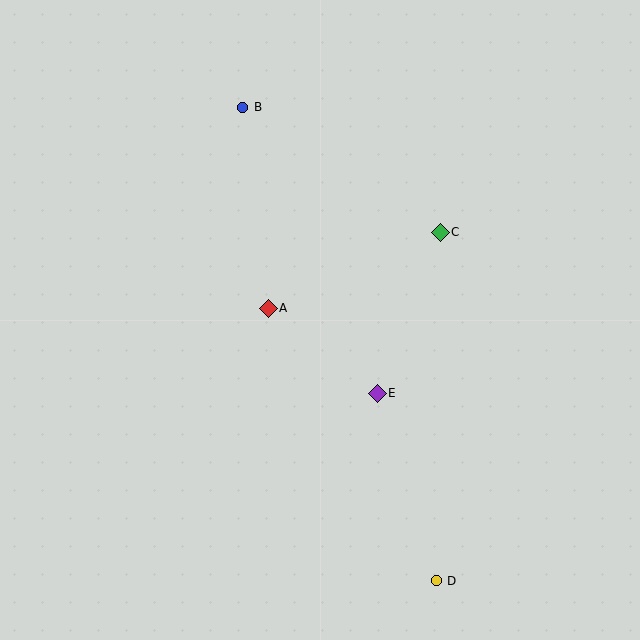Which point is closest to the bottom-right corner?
Point D is closest to the bottom-right corner.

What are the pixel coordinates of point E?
Point E is at (377, 393).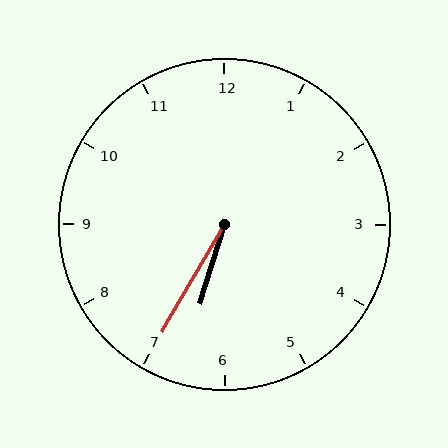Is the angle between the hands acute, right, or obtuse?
It is acute.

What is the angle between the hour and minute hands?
Approximately 12 degrees.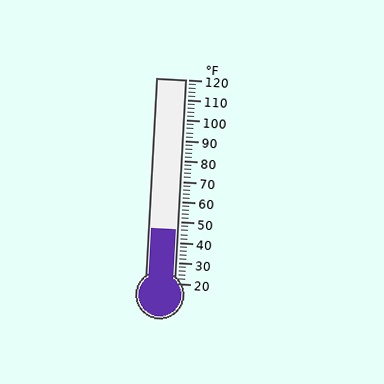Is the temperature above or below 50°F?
The temperature is below 50°F.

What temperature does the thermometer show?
The thermometer shows approximately 46°F.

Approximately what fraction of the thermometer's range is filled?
The thermometer is filled to approximately 25% of its range.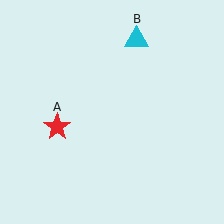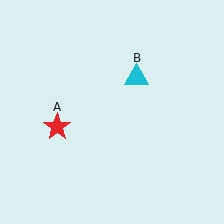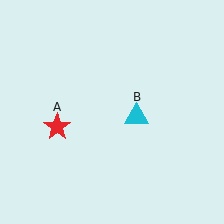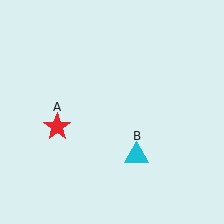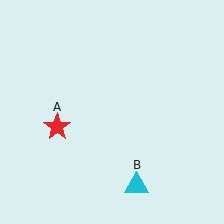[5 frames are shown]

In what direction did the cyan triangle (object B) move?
The cyan triangle (object B) moved down.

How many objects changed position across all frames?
1 object changed position: cyan triangle (object B).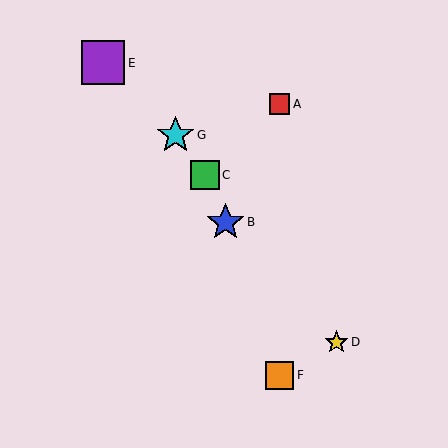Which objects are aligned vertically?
Objects A, F are aligned vertically.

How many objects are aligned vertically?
2 objects (A, F) are aligned vertically.